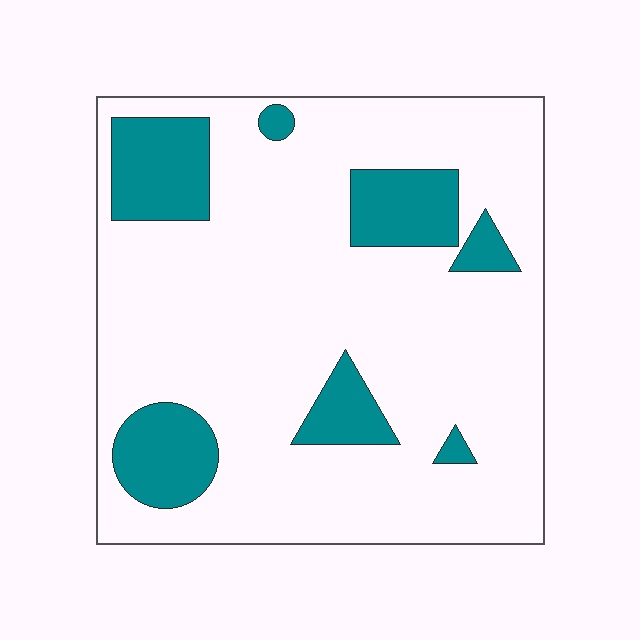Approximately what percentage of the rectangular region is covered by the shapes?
Approximately 20%.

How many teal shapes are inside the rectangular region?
7.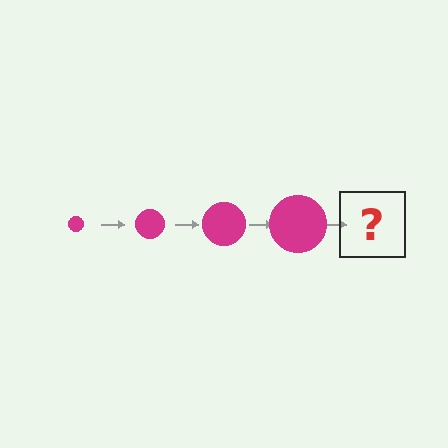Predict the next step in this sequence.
The next step is a magenta circle, larger than the previous one.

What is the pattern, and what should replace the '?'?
The pattern is that the circle gets progressively larger each step. The '?' should be a magenta circle, larger than the previous one.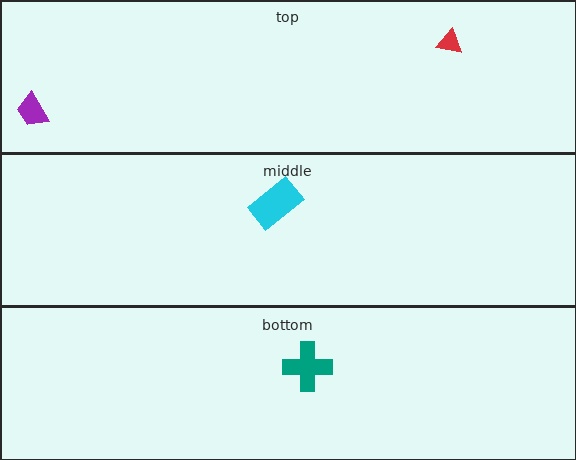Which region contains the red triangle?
The top region.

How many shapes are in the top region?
2.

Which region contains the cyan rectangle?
The middle region.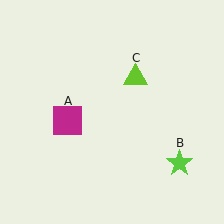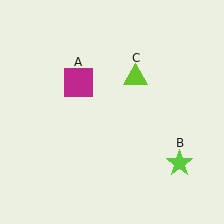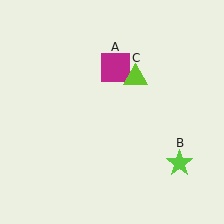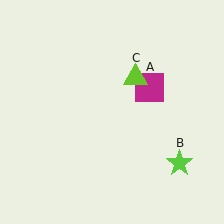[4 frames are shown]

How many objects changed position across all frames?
1 object changed position: magenta square (object A).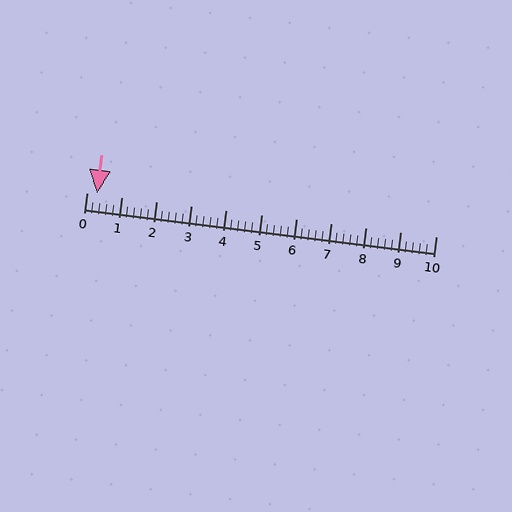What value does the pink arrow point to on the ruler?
The pink arrow points to approximately 0.3.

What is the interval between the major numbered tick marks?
The major tick marks are spaced 1 units apart.